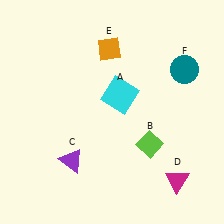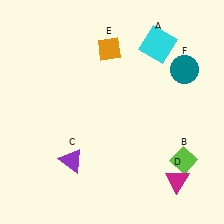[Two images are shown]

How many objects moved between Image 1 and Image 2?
2 objects moved between the two images.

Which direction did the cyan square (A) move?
The cyan square (A) moved up.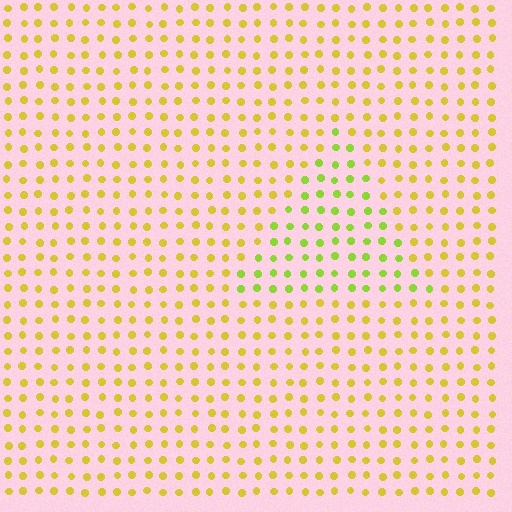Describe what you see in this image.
The image is filled with small yellow elements in a uniform arrangement. A triangle-shaped region is visible where the elements are tinted to a slightly different hue, forming a subtle color boundary.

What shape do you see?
I see a triangle.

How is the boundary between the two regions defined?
The boundary is defined purely by a slight shift in hue (about 35 degrees). Spacing, size, and orientation are identical on both sides.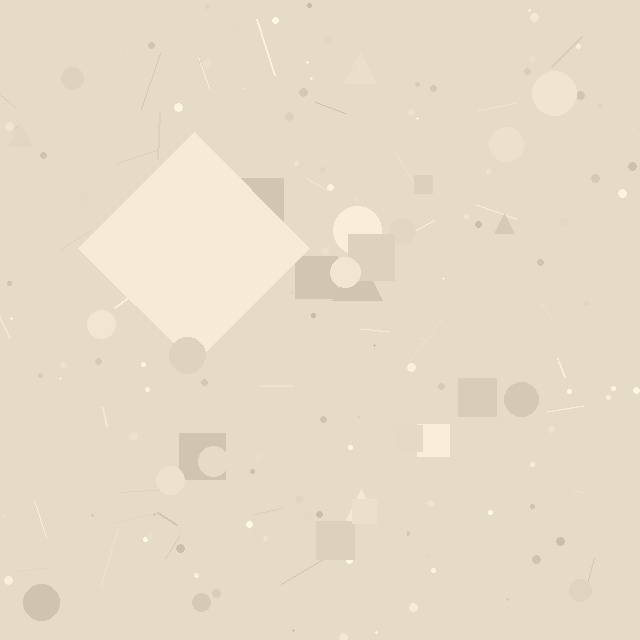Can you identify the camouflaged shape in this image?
The camouflaged shape is a diamond.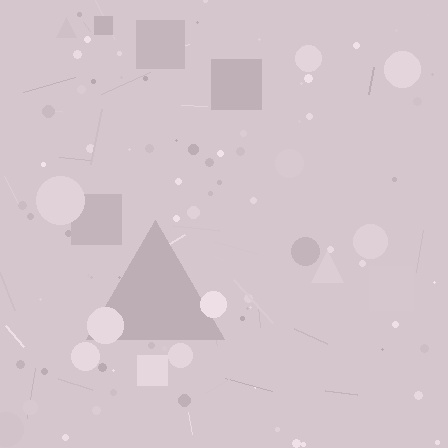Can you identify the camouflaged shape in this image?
The camouflaged shape is a triangle.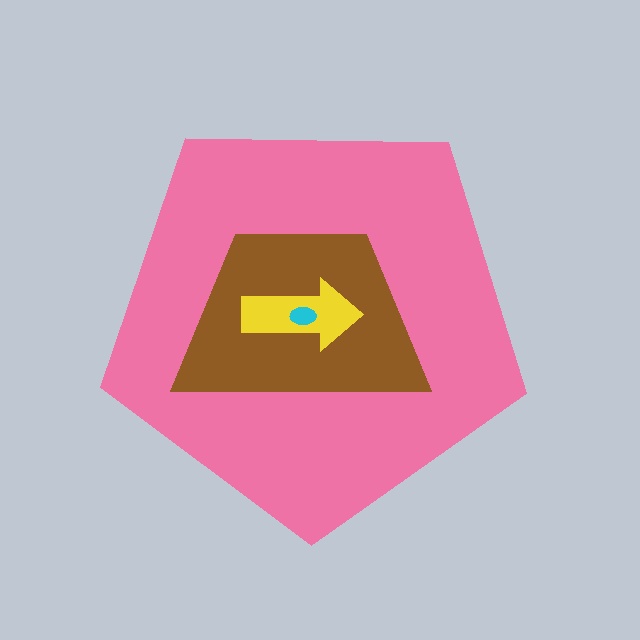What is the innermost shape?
The cyan ellipse.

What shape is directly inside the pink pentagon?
The brown trapezoid.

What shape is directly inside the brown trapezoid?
The yellow arrow.